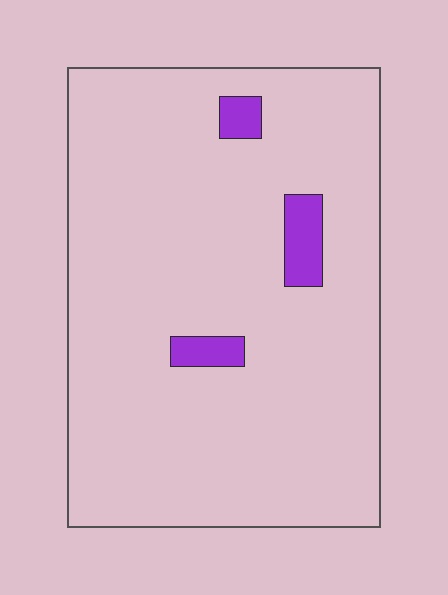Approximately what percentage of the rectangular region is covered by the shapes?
Approximately 5%.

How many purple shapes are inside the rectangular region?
3.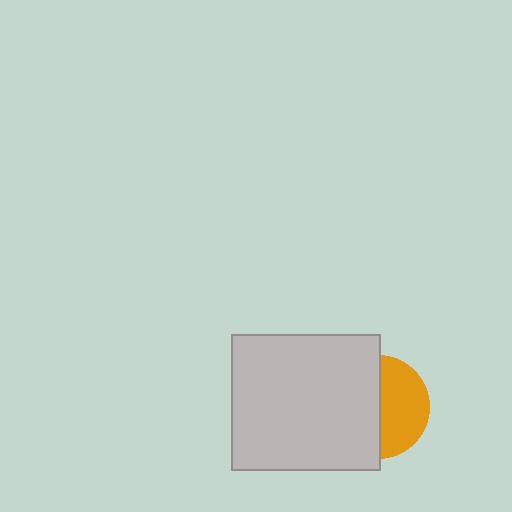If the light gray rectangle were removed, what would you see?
You would see the complete orange circle.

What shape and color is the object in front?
The object in front is a light gray rectangle.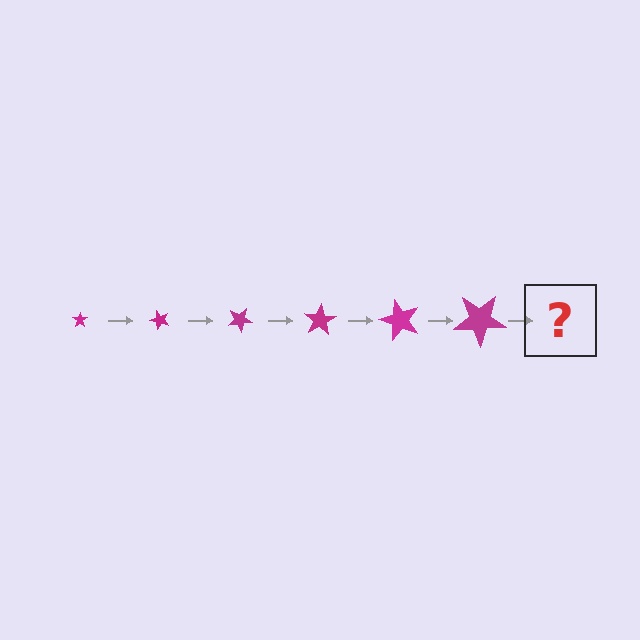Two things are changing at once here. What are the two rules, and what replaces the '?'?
The two rules are that the star grows larger each step and it rotates 50 degrees each step. The '?' should be a star, larger than the previous one and rotated 300 degrees from the start.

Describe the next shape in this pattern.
It should be a star, larger than the previous one and rotated 300 degrees from the start.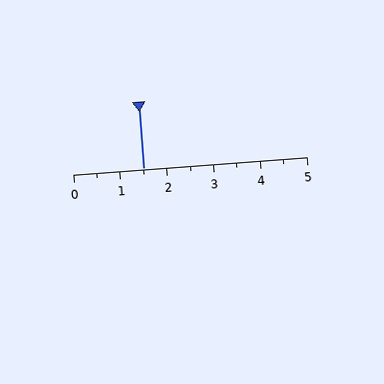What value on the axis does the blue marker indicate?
The marker indicates approximately 1.5.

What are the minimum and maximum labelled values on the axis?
The axis runs from 0 to 5.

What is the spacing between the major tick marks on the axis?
The major ticks are spaced 1 apart.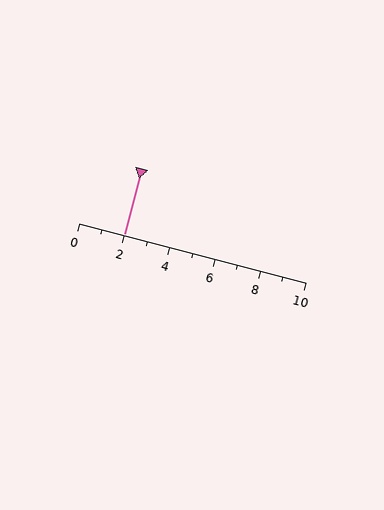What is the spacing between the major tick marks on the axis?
The major ticks are spaced 2 apart.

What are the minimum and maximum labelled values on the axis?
The axis runs from 0 to 10.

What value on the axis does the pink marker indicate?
The marker indicates approximately 2.